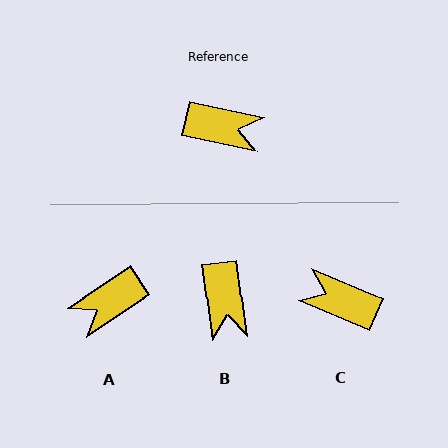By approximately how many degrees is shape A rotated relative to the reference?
Approximately 134 degrees clockwise.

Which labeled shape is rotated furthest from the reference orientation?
C, about 169 degrees away.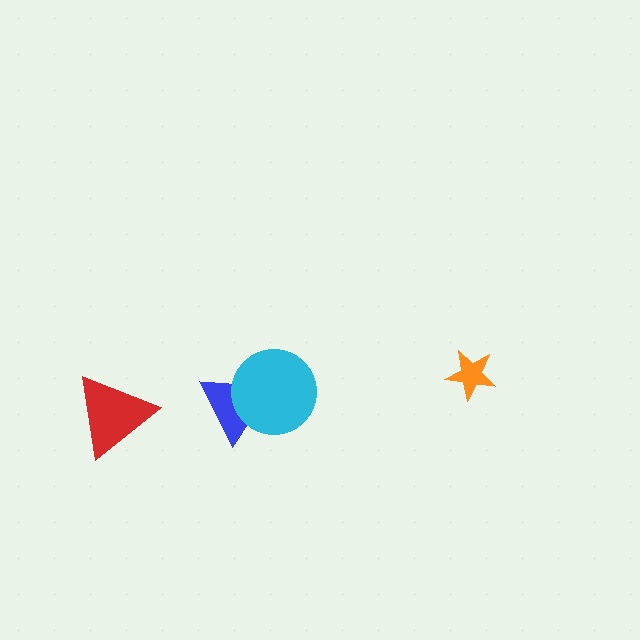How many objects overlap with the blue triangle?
1 object overlaps with the blue triangle.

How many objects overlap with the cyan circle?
1 object overlaps with the cyan circle.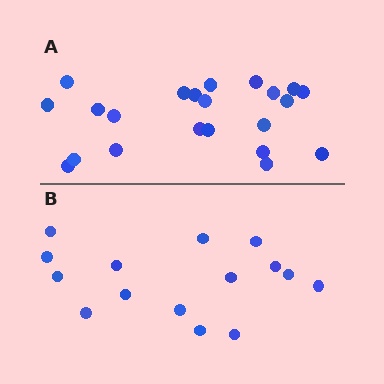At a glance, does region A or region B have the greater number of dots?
Region A (the top region) has more dots.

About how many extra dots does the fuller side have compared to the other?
Region A has roughly 8 or so more dots than region B.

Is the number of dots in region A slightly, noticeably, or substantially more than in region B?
Region A has substantially more. The ratio is roughly 1.5 to 1.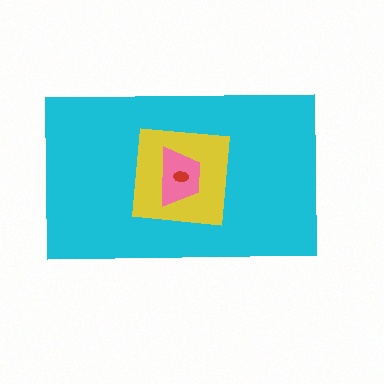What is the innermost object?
The red ellipse.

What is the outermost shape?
The cyan rectangle.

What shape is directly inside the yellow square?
The pink trapezoid.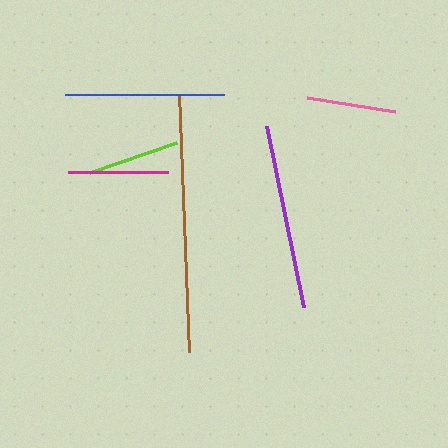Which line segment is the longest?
The brown line is the longest at approximately 258 pixels.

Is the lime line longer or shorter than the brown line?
The brown line is longer than the lime line.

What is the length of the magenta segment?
The magenta segment is approximately 100 pixels long.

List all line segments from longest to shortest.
From longest to shortest: brown, purple, blue, magenta, lime, pink.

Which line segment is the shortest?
The pink line is the shortest at approximately 90 pixels.